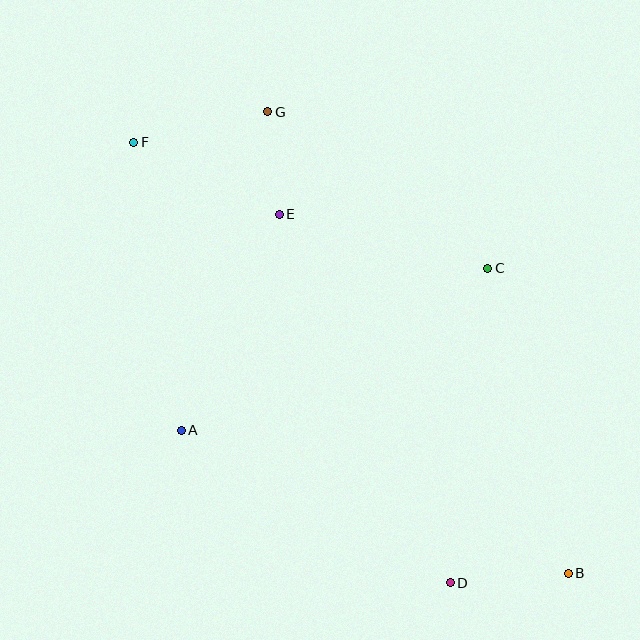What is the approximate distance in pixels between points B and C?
The distance between B and C is approximately 315 pixels.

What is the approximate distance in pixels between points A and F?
The distance between A and F is approximately 292 pixels.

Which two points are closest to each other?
Points E and G are closest to each other.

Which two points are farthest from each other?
Points B and F are farthest from each other.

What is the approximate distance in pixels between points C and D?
The distance between C and D is approximately 317 pixels.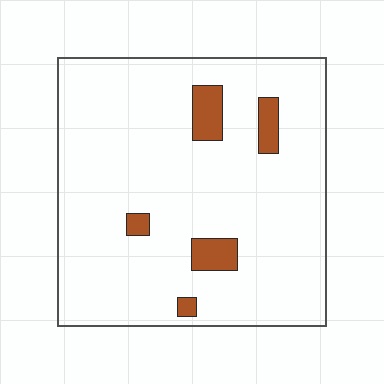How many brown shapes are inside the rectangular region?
5.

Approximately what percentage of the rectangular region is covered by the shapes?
Approximately 5%.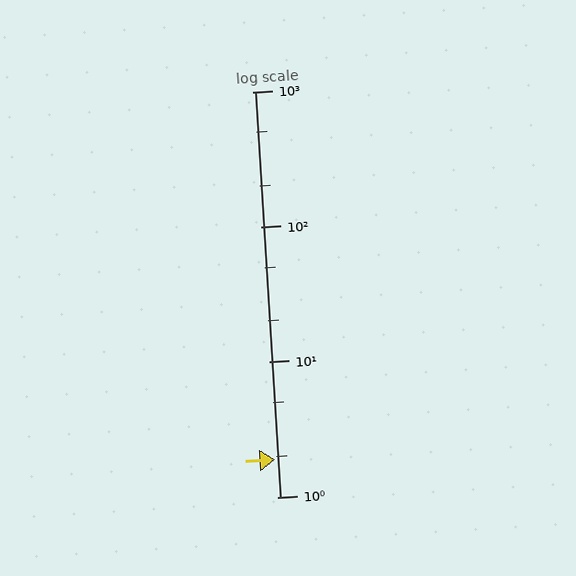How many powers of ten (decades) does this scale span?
The scale spans 3 decades, from 1 to 1000.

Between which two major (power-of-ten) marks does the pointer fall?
The pointer is between 1 and 10.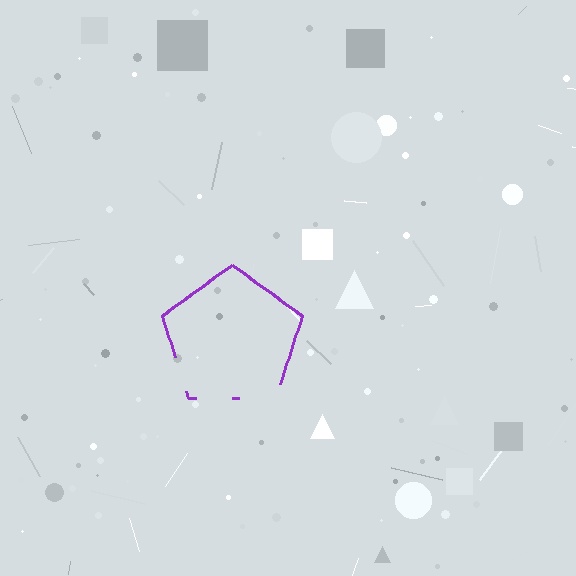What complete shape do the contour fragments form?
The contour fragments form a pentagon.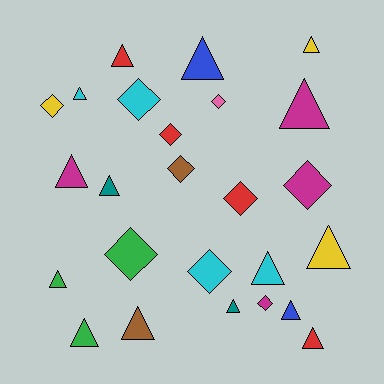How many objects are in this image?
There are 25 objects.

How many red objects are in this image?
There are 4 red objects.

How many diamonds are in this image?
There are 10 diamonds.